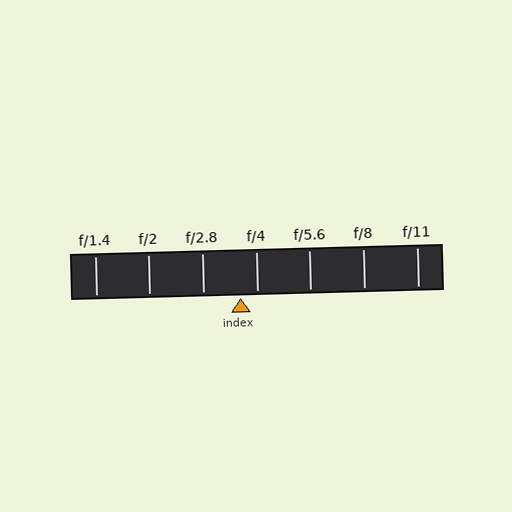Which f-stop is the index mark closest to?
The index mark is closest to f/4.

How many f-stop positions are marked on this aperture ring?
There are 7 f-stop positions marked.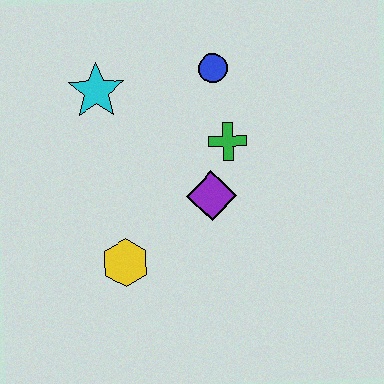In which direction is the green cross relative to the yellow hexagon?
The green cross is above the yellow hexagon.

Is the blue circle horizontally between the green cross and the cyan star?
Yes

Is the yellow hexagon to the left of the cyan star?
No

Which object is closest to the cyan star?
The blue circle is closest to the cyan star.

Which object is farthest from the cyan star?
The yellow hexagon is farthest from the cyan star.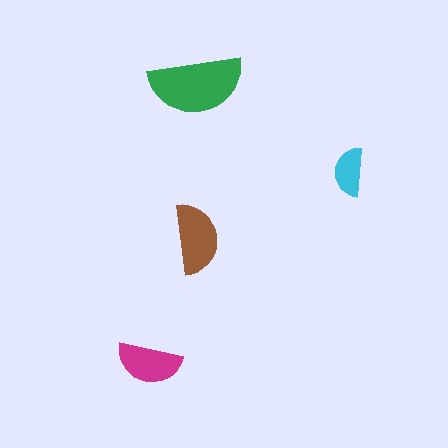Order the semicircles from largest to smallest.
the green one, the brown one, the magenta one, the cyan one.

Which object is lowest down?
The magenta semicircle is bottommost.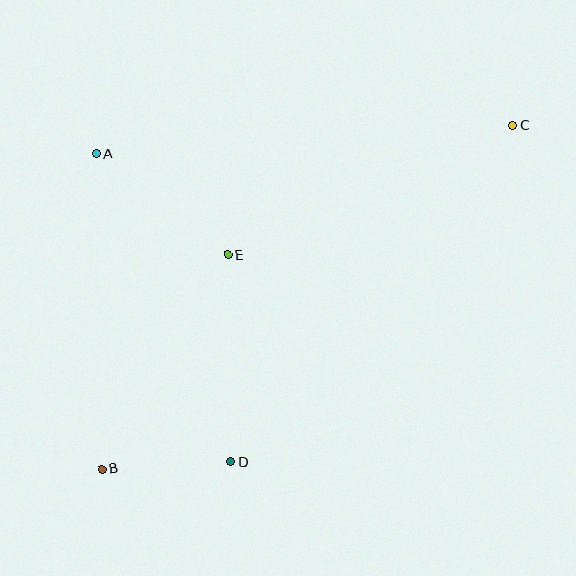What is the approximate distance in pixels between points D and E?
The distance between D and E is approximately 207 pixels.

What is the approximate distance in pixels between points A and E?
The distance between A and E is approximately 166 pixels.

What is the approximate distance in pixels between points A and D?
The distance between A and D is approximately 336 pixels.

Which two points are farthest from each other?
Points B and C are farthest from each other.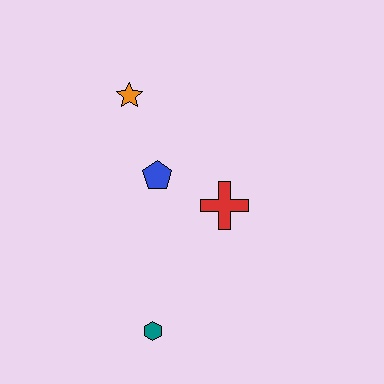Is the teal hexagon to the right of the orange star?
Yes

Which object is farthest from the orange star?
The teal hexagon is farthest from the orange star.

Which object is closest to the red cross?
The blue pentagon is closest to the red cross.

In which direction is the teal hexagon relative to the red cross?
The teal hexagon is below the red cross.